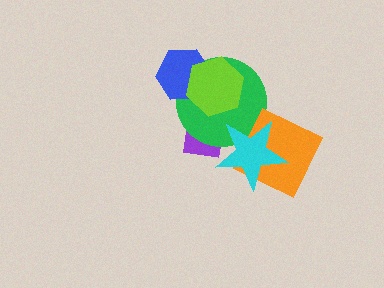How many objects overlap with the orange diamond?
2 objects overlap with the orange diamond.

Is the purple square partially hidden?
Yes, it is partially covered by another shape.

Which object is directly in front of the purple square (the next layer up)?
The green circle is directly in front of the purple square.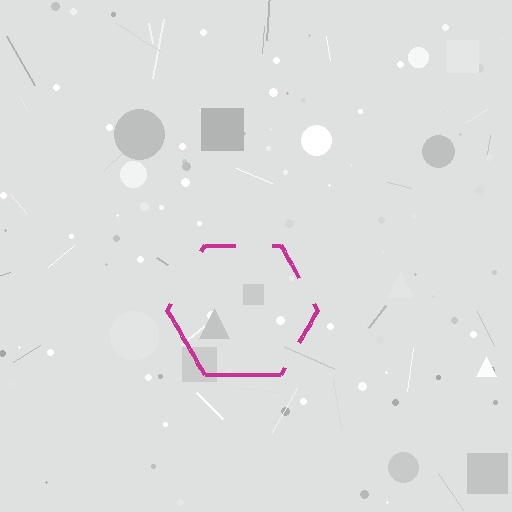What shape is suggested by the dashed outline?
The dashed outline suggests a hexagon.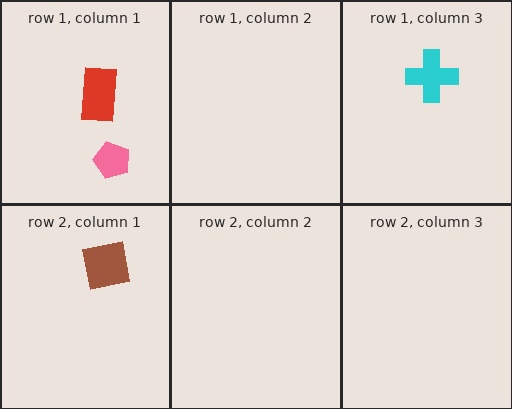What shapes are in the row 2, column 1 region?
The brown square.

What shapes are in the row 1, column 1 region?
The pink pentagon, the red rectangle.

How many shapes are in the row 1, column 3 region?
1.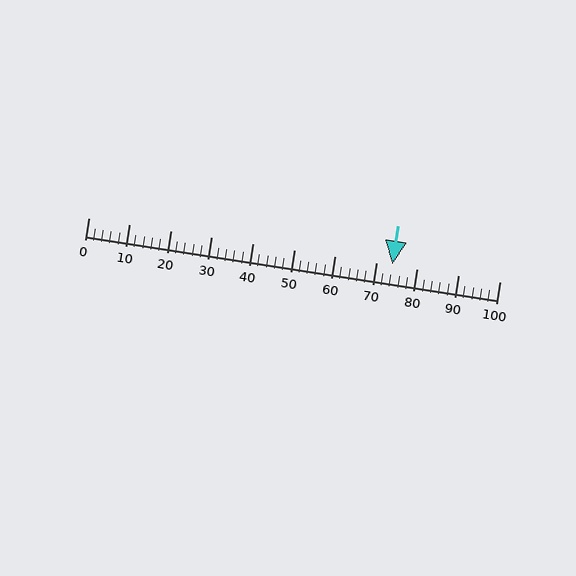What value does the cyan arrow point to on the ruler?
The cyan arrow points to approximately 74.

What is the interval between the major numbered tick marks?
The major tick marks are spaced 10 units apart.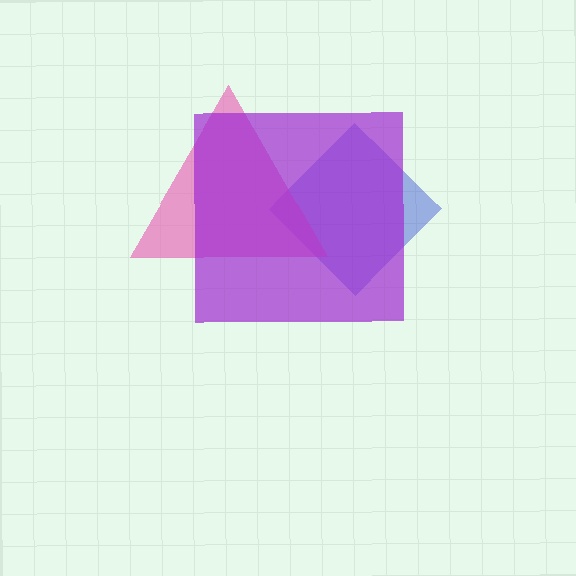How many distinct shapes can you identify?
There are 3 distinct shapes: a blue diamond, a pink triangle, a purple square.